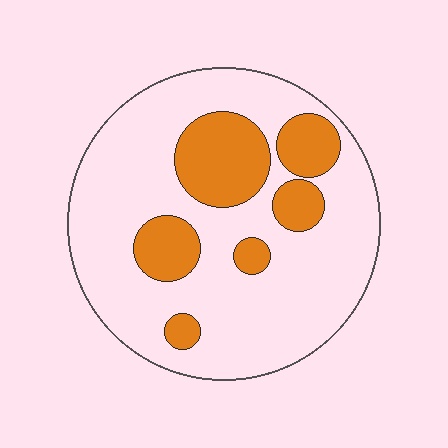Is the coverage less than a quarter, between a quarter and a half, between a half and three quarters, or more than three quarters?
Less than a quarter.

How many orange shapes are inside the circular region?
6.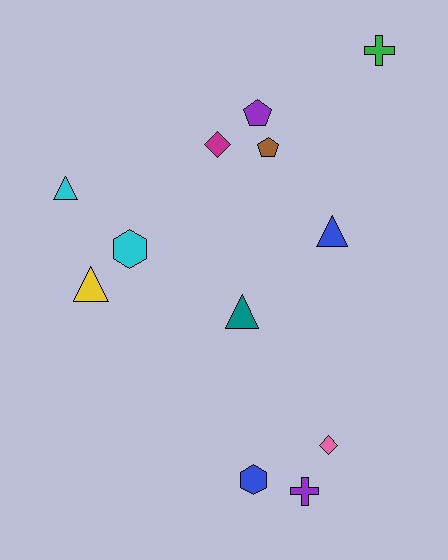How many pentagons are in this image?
There are 2 pentagons.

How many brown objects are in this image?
There is 1 brown object.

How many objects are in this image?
There are 12 objects.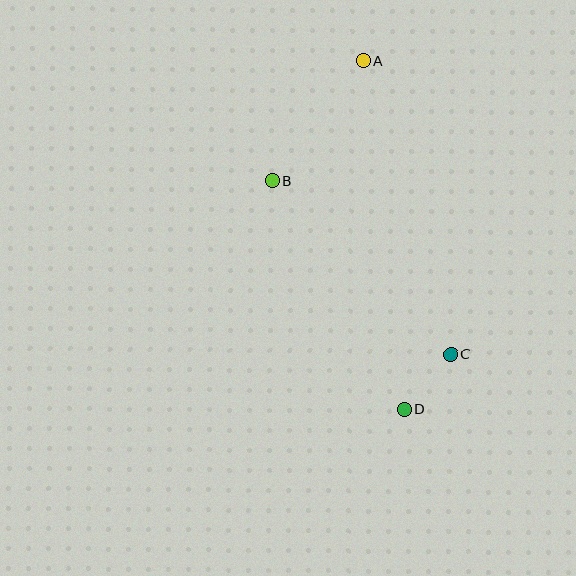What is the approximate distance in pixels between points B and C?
The distance between B and C is approximately 250 pixels.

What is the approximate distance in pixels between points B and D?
The distance between B and D is approximately 264 pixels.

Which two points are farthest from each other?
Points A and D are farthest from each other.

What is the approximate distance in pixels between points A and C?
The distance between A and C is approximately 307 pixels.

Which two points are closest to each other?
Points C and D are closest to each other.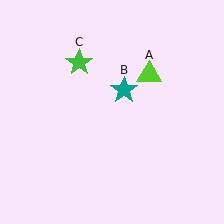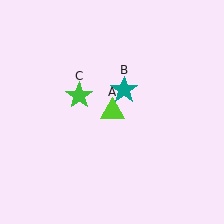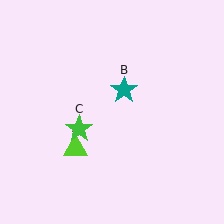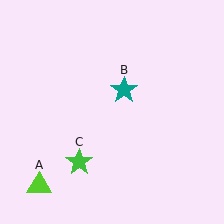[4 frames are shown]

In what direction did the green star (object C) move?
The green star (object C) moved down.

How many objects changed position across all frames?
2 objects changed position: lime triangle (object A), green star (object C).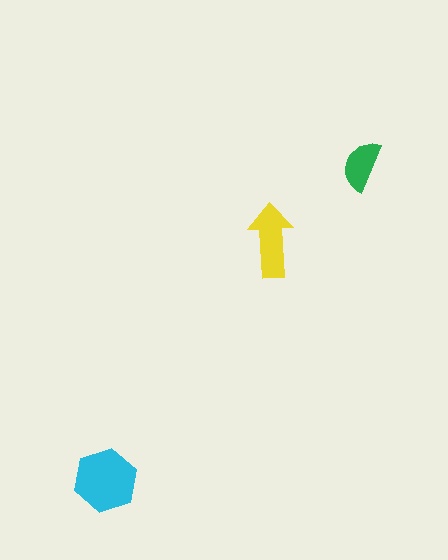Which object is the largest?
The cyan hexagon.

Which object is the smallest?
The green semicircle.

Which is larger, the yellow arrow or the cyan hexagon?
The cyan hexagon.